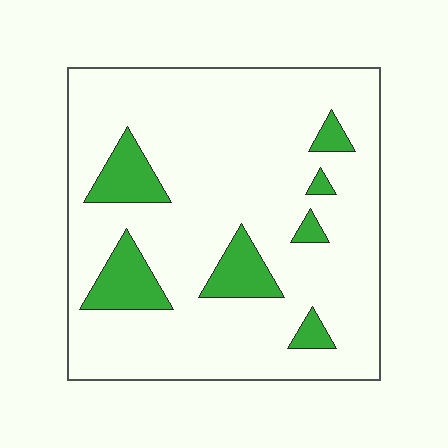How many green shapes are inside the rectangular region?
7.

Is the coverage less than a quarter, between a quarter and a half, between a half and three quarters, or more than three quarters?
Less than a quarter.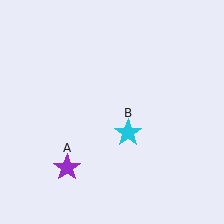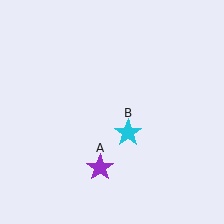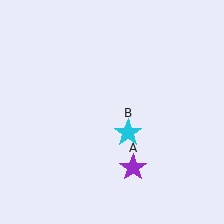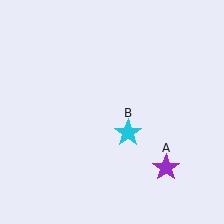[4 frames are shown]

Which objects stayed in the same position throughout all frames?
Cyan star (object B) remained stationary.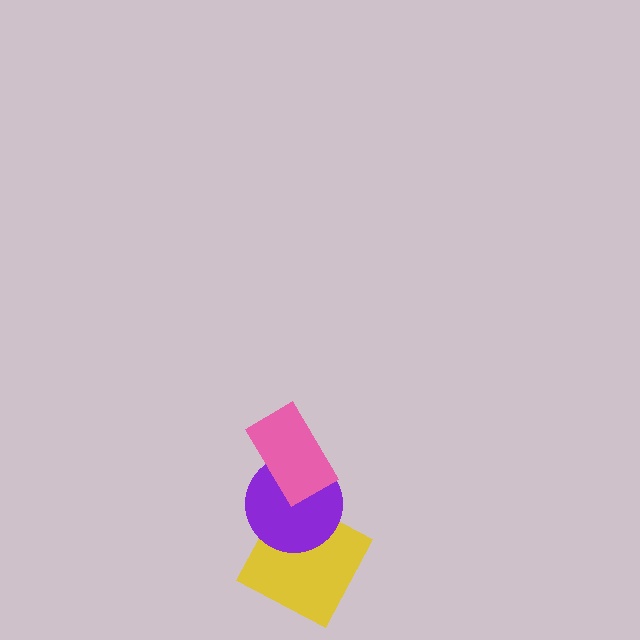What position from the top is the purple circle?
The purple circle is 2nd from the top.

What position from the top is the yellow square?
The yellow square is 3rd from the top.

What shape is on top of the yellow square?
The purple circle is on top of the yellow square.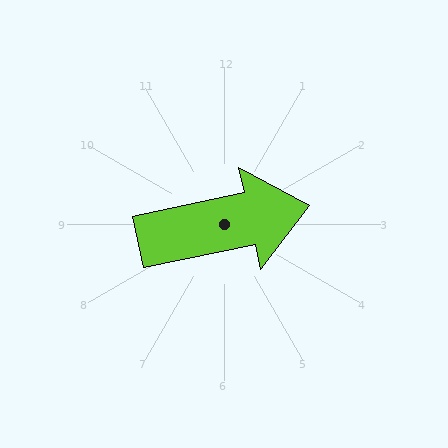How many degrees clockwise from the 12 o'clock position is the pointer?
Approximately 78 degrees.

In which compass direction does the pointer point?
East.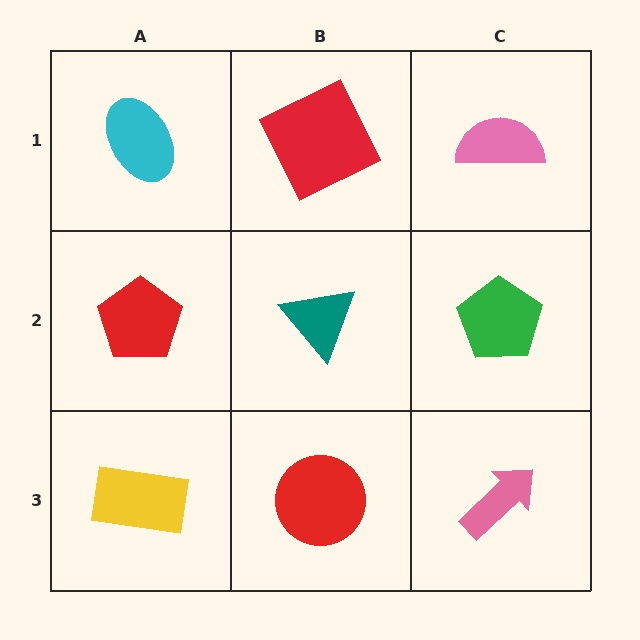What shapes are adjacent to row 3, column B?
A teal triangle (row 2, column B), a yellow rectangle (row 3, column A), a pink arrow (row 3, column C).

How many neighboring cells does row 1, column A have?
2.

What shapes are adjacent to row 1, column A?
A red pentagon (row 2, column A), a red square (row 1, column B).